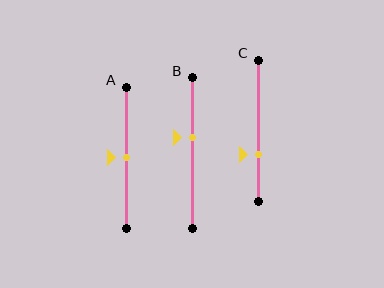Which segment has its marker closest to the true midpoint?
Segment A has its marker closest to the true midpoint.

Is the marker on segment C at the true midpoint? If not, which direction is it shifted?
No, the marker on segment C is shifted downward by about 17% of the segment length.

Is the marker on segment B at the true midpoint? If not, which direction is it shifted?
No, the marker on segment B is shifted upward by about 10% of the segment length.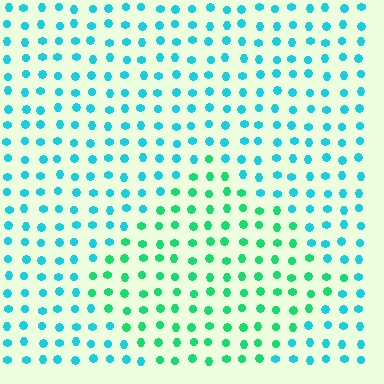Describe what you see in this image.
The image is filled with small cyan elements in a uniform arrangement. A diamond-shaped region is visible where the elements are tinted to a slightly different hue, forming a subtle color boundary.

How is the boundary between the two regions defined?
The boundary is defined purely by a slight shift in hue (about 38 degrees). Spacing, size, and orientation are identical on both sides.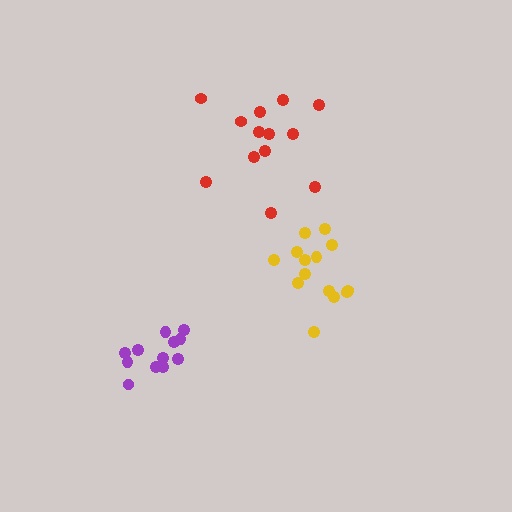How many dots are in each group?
Group 1: 12 dots, Group 2: 14 dots, Group 3: 13 dots (39 total).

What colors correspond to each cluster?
The clusters are colored: purple, yellow, red.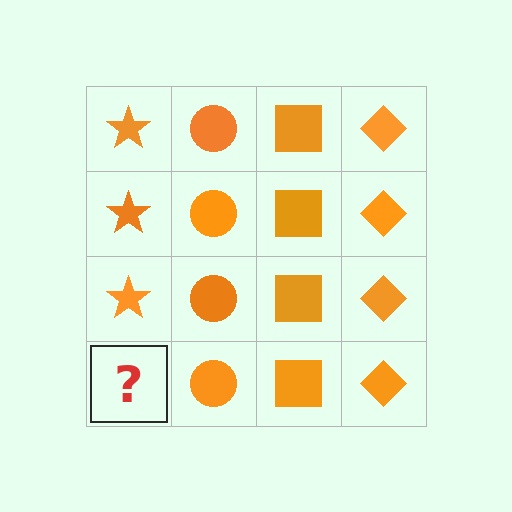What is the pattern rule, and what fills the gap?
The rule is that each column has a consistent shape. The gap should be filled with an orange star.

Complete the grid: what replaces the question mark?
The question mark should be replaced with an orange star.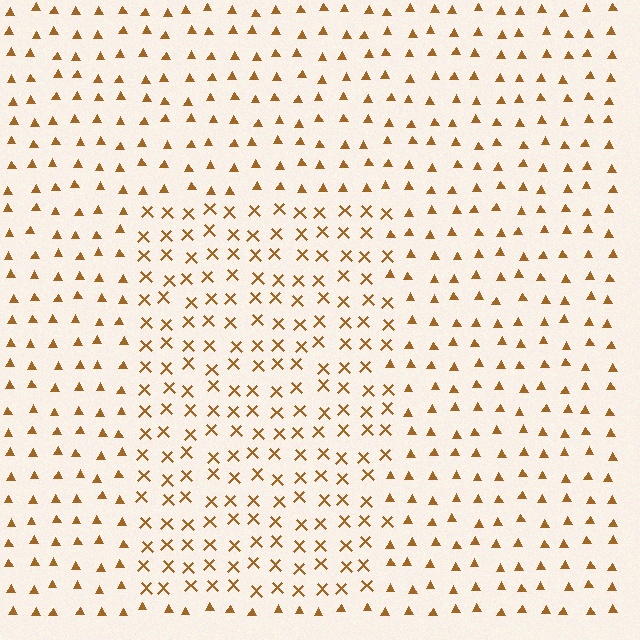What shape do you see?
I see a rectangle.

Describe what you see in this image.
The image is filled with small brown elements arranged in a uniform grid. A rectangle-shaped region contains X marks, while the surrounding area contains triangles. The boundary is defined purely by the change in element shape.